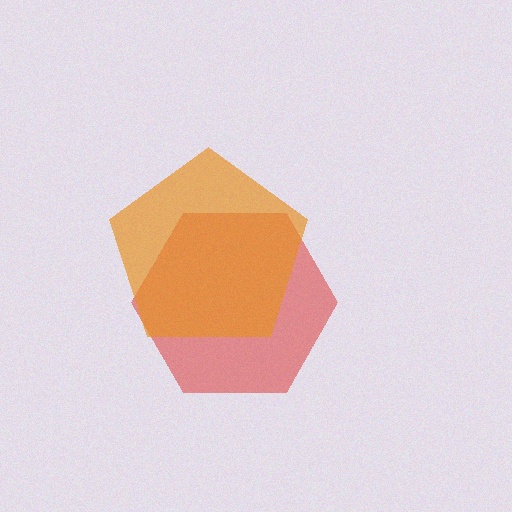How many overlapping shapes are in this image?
There are 2 overlapping shapes in the image.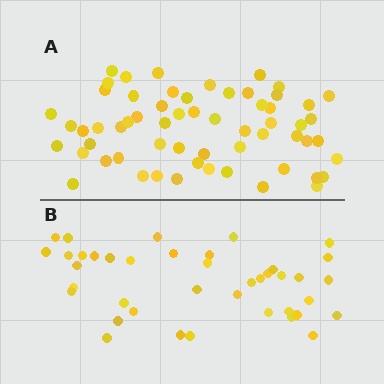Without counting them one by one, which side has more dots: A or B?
Region A (the top region) has more dots.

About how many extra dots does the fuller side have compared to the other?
Region A has approximately 20 more dots than region B.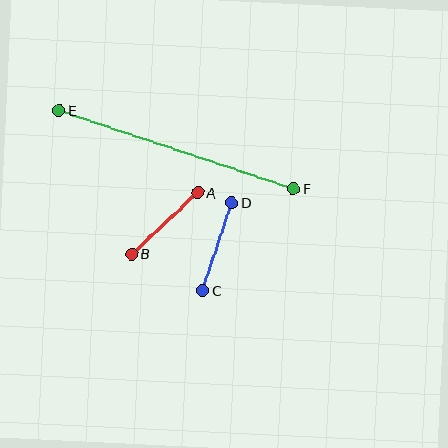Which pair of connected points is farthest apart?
Points E and F are farthest apart.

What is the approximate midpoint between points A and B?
The midpoint is at approximately (165, 223) pixels.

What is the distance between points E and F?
The distance is approximately 247 pixels.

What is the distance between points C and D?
The distance is approximately 92 pixels.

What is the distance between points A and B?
The distance is approximately 91 pixels.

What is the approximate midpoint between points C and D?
The midpoint is at approximately (217, 246) pixels.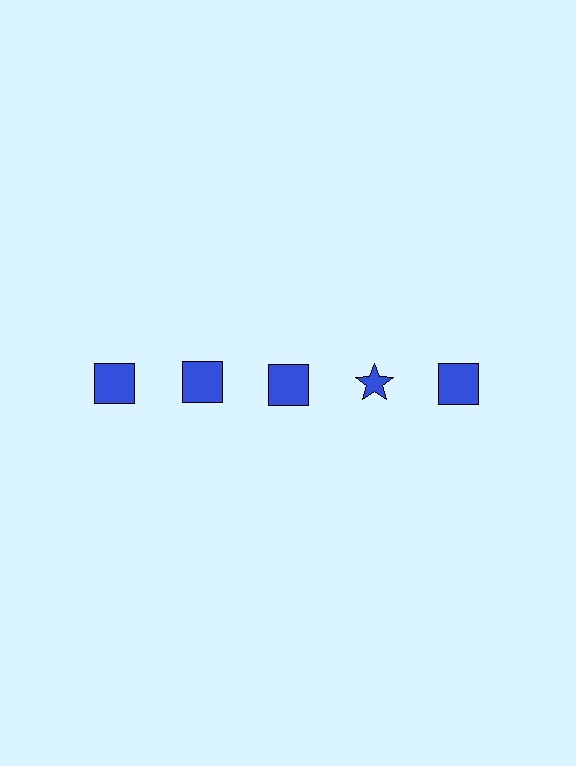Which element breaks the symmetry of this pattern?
The blue star in the top row, second from right column breaks the symmetry. All other shapes are blue squares.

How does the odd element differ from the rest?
It has a different shape: star instead of square.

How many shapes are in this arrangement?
There are 5 shapes arranged in a grid pattern.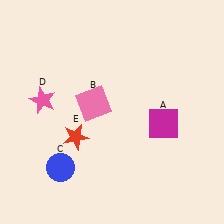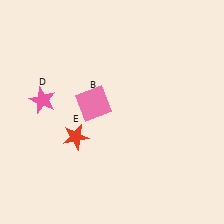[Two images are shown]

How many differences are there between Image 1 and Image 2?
There are 2 differences between the two images.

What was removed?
The blue circle (C), the magenta square (A) were removed in Image 2.